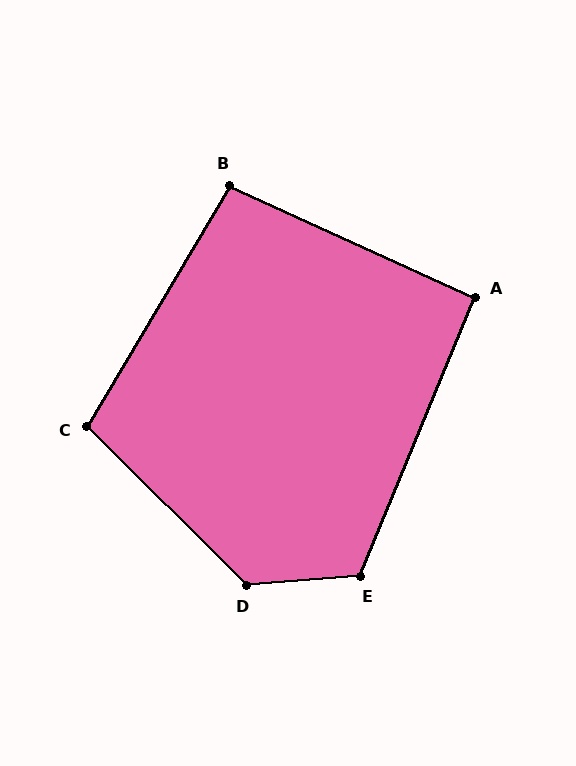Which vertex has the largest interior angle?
D, at approximately 131 degrees.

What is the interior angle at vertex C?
Approximately 104 degrees (obtuse).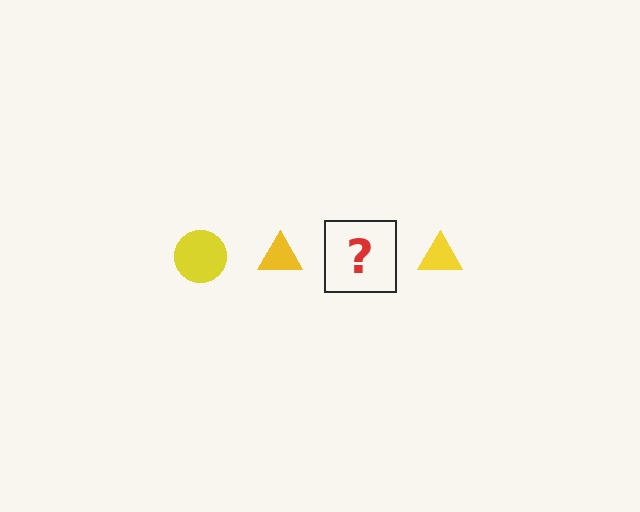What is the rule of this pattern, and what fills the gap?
The rule is that the pattern cycles through circle, triangle shapes in yellow. The gap should be filled with a yellow circle.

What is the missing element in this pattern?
The missing element is a yellow circle.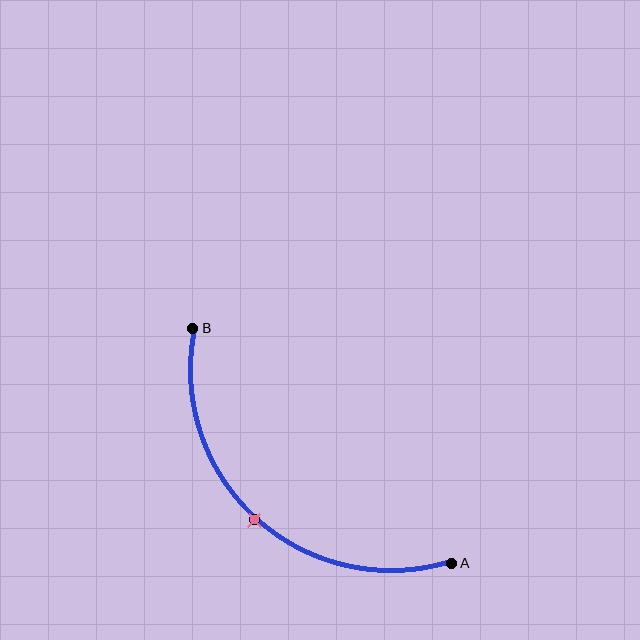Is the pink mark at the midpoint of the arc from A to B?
Yes. The pink mark lies on the arc at equal arc-length from both A and B — it is the arc midpoint.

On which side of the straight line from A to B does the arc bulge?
The arc bulges below and to the left of the straight line connecting A and B.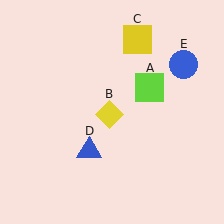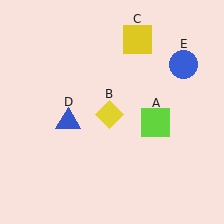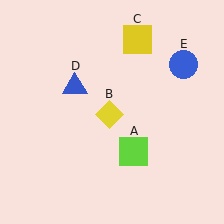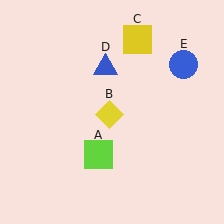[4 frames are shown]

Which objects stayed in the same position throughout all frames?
Yellow diamond (object B) and yellow square (object C) and blue circle (object E) remained stationary.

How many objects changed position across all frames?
2 objects changed position: lime square (object A), blue triangle (object D).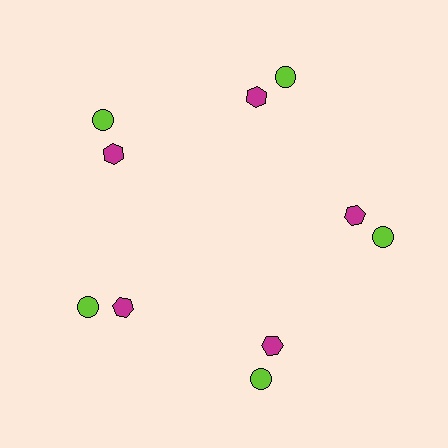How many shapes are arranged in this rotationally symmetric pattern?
There are 10 shapes, arranged in 5 groups of 2.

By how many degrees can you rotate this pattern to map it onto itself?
The pattern maps onto itself every 72 degrees of rotation.